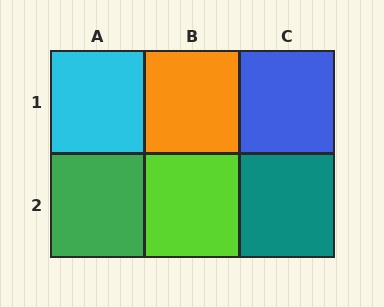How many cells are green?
1 cell is green.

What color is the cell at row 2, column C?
Teal.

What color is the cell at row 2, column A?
Green.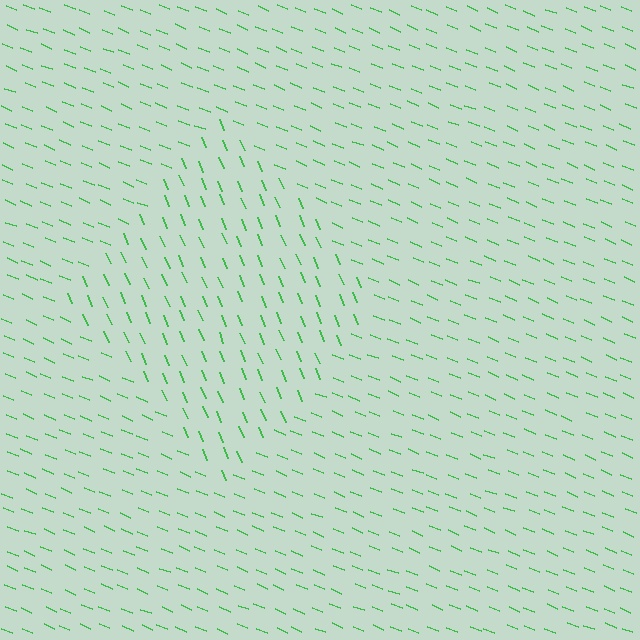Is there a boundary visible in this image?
Yes, there is a texture boundary formed by a change in line orientation.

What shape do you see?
I see a diamond.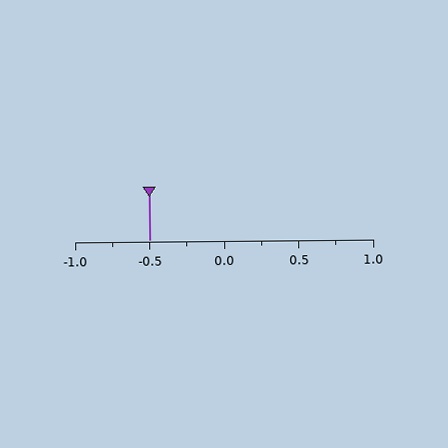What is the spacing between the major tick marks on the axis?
The major ticks are spaced 0.5 apart.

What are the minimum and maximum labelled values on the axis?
The axis runs from -1.0 to 1.0.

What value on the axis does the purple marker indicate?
The marker indicates approximately -0.5.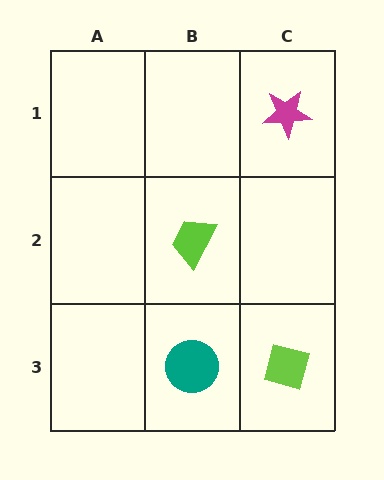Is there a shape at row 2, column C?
No, that cell is empty.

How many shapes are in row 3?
2 shapes.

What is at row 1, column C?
A magenta star.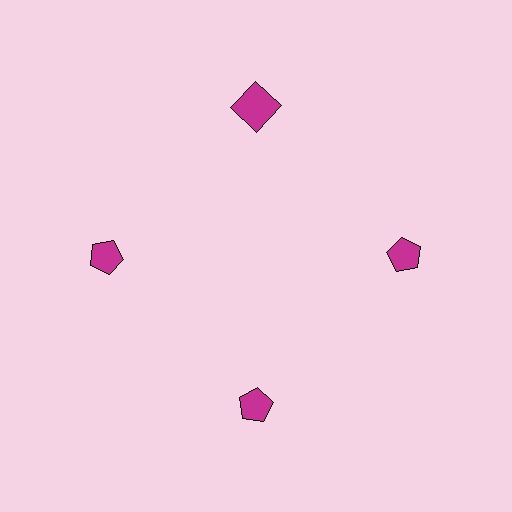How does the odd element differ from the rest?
It has a different shape: square instead of pentagon.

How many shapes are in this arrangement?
There are 4 shapes arranged in a ring pattern.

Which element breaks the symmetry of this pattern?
The magenta square at roughly the 12 o'clock position breaks the symmetry. All other shapes are magenta pentagons.